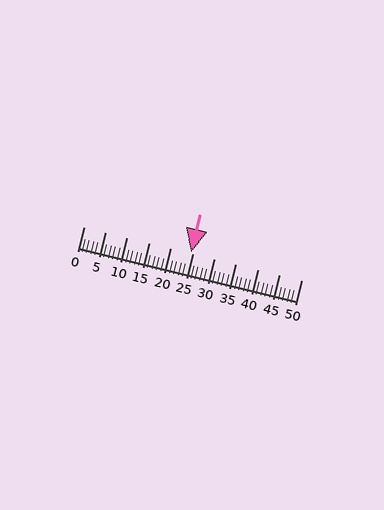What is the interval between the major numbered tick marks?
The major tick marks are spaced 5 units apart.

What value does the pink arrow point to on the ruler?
The pink arrow points to approximately 25.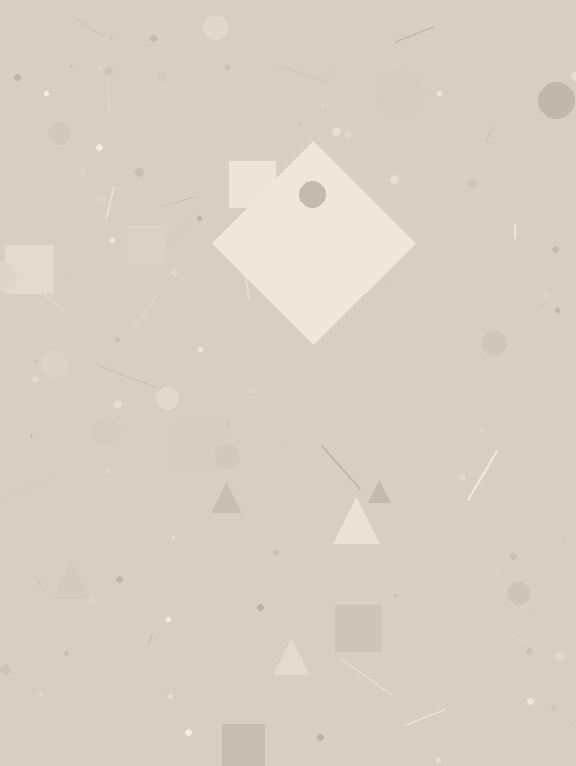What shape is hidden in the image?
A diamond is hidden in the image.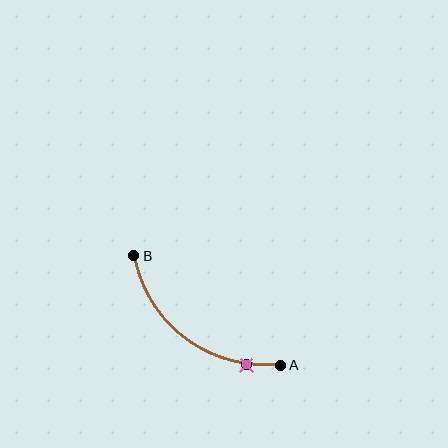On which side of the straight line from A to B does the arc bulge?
The arc bulges below and to the left of the straight line connecting A and B.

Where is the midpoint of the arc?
The arc midpoint is the point on the curve farthest from the straight line joining A and B. It sits below and to the left of that line.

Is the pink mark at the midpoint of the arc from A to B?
No. The pink mark lies on the arc but is closer to endpoint A. The arc midpoint would be at the point on the curve equidistant along the arc from both A and B.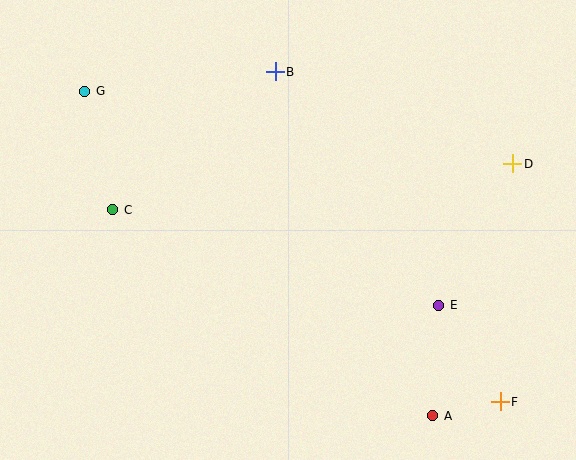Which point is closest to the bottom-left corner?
Point C is closest to the bottom-left corner.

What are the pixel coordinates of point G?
Point G is at (85, 91).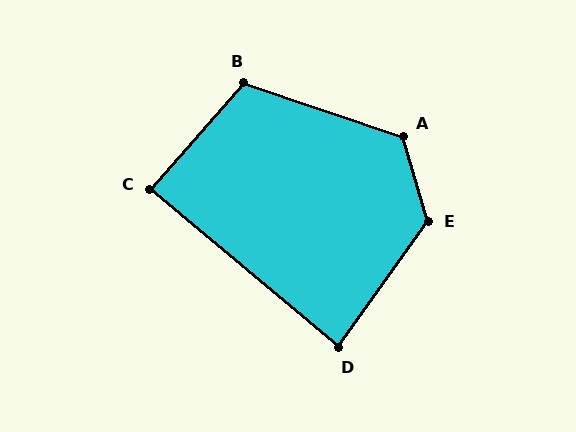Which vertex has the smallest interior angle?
D, at approximately 86 degrees.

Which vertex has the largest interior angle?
E, at approximately 128 degrees.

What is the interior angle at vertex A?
Approximately 125 degrees (obtuse).